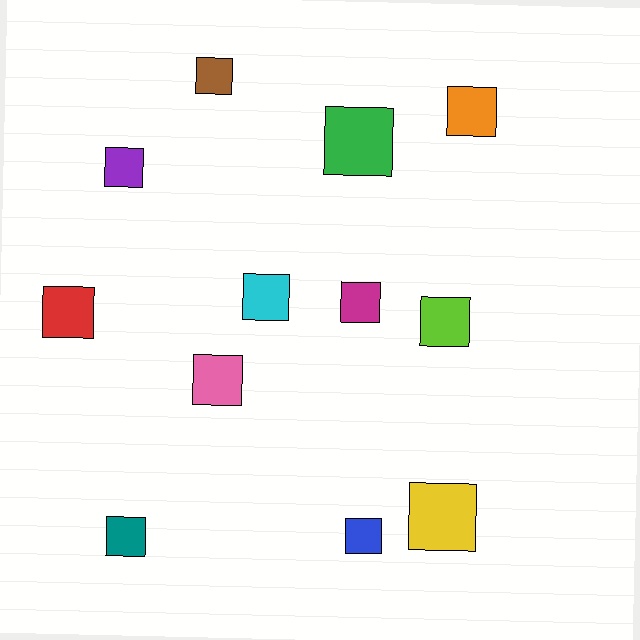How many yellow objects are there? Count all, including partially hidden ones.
There is 1 yellow object.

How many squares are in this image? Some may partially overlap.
There are 12 squares.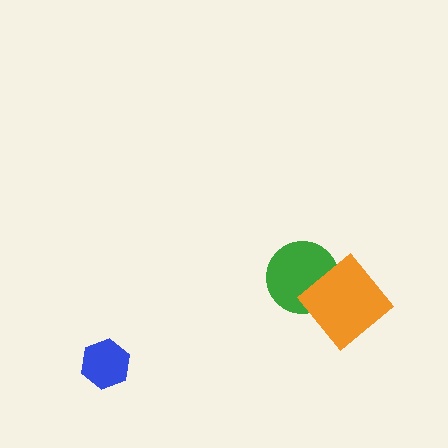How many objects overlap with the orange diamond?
1 object overlaps with the orange diamond.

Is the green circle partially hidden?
Yes, it is partially covered by another shape.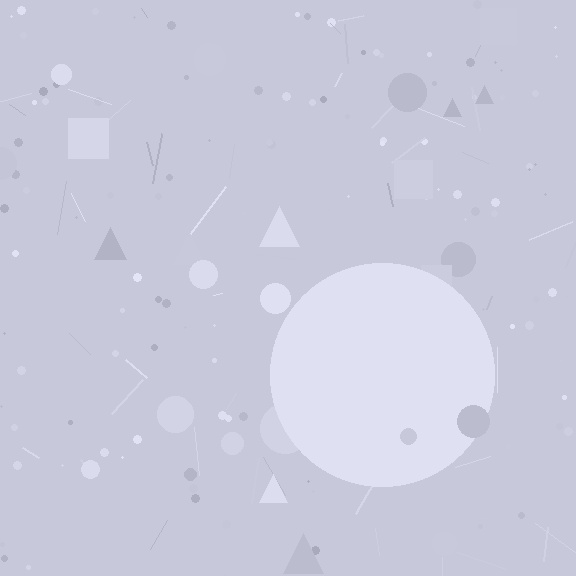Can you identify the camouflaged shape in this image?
The camouflaged shape is a circle.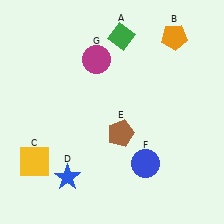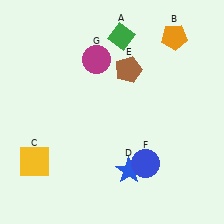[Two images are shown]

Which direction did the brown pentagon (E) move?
The brown pentagon (E) moved up.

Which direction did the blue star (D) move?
The blue star (D) moved right.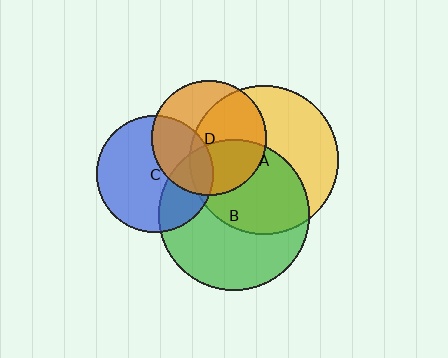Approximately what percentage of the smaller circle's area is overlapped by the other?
Approximately 35%.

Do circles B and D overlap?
Yes.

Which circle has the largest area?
Circle B (green).